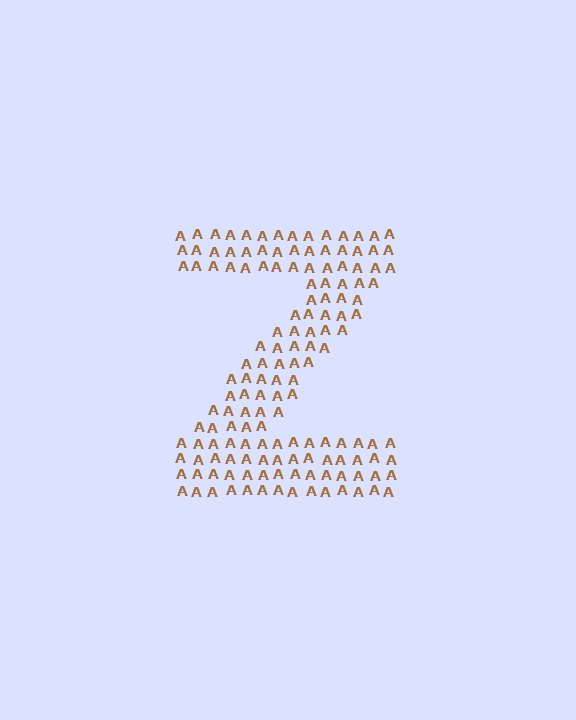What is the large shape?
The large shape is the letter Z.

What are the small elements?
The small elements are letter A's.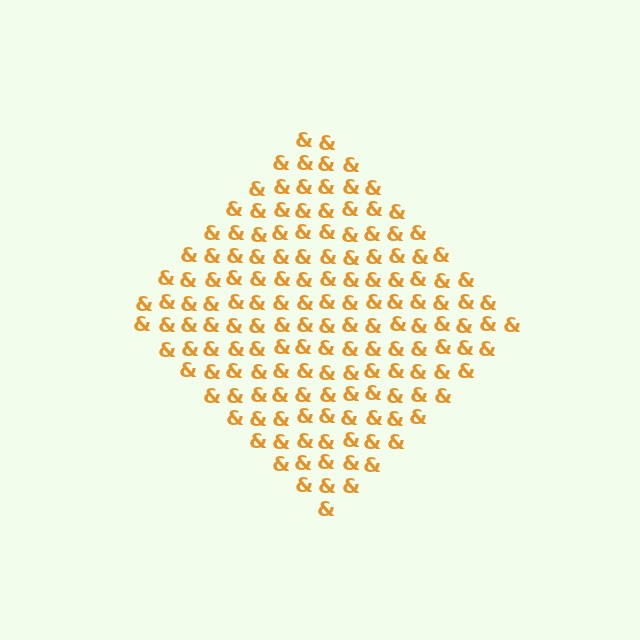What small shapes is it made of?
It is made of small ampersands.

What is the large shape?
The large shape is a diamond.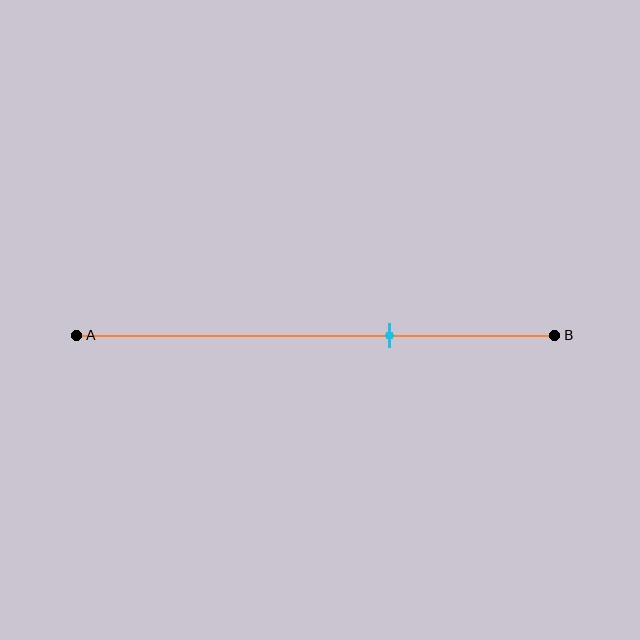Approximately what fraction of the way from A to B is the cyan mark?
The cyan mark is approximately 65% of the way from A to B.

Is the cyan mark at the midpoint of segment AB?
No, the mark is at about 65% from A, not at the 50% midpoint.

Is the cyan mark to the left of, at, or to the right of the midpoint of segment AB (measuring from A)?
The cyan mark is to the right of the midpoint of segment AB.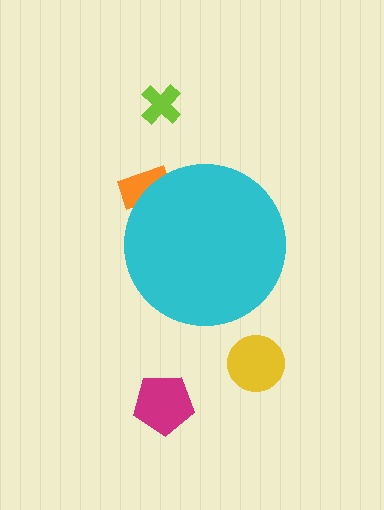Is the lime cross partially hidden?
No, the lime cross is fully visible.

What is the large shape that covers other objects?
A cyan circle.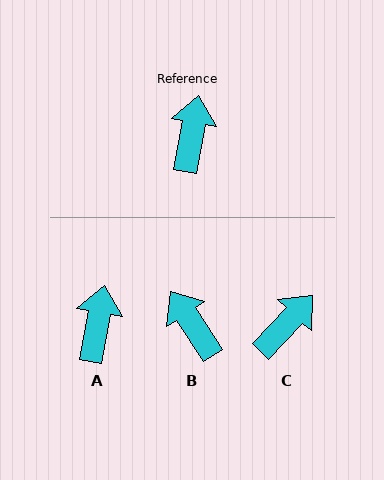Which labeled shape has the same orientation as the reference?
A.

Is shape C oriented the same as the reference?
No, it is off by about 32 degrees.